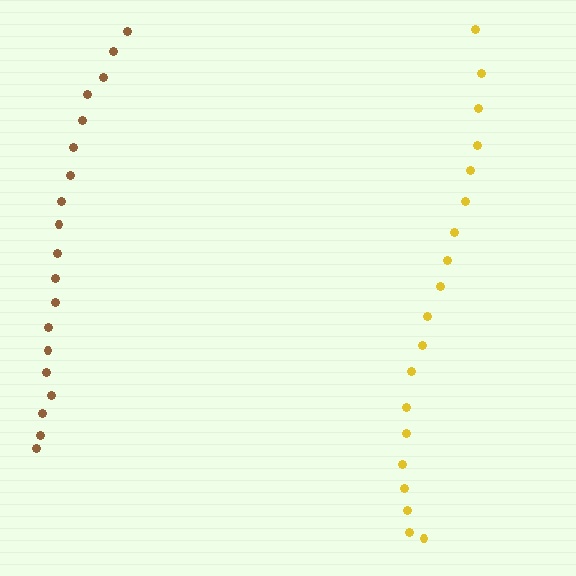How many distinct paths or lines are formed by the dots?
There are 2 distinct paths.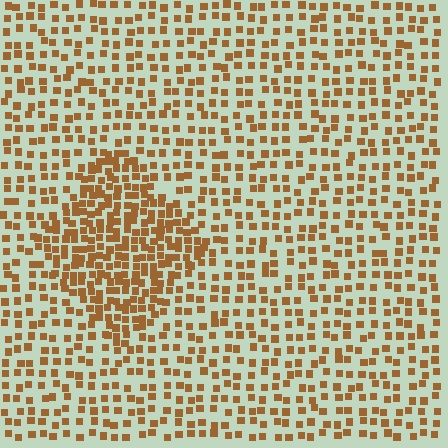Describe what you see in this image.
The image contains small brown elements arranged at two different densities. A diamond-shaped region is visible where the elements are more densely packed than the surrounding area.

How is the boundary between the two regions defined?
The boundary is defined by a change in element density (approximately 2.0x ratio). All elements are the same color, size, and shape.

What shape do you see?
I see a diamond.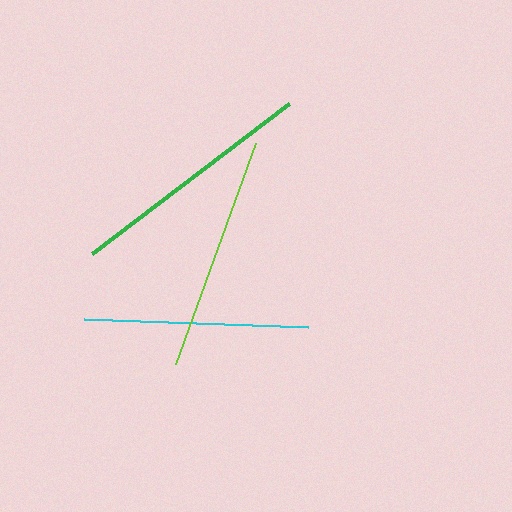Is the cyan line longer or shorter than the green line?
The green line is longer than the cyan line.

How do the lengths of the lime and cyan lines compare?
The lime and cyan lines are approximately the same length.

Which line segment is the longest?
The green line is the longest at approximately 247 pixels.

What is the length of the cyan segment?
The cyan segment is approximately 224 pixels long.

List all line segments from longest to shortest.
From longest to shortest: green, lime, cyan.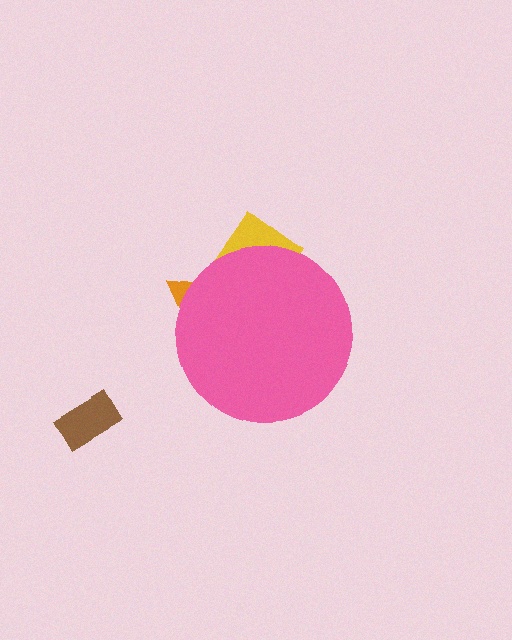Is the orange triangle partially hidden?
Yes, the orange triangle is partially hidden behind the pink circle.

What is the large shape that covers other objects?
A pink circle.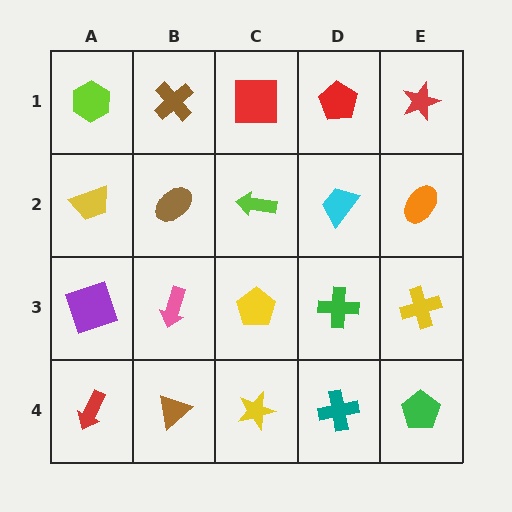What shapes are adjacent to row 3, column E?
An orange ellipse (row 2, column E), a green pentagon (row 4, column E), a green cross (row 3, column D).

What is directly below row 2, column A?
A purple square.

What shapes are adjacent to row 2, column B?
A brown cross (row 1, column B), a pink arrow (row 3, column B), a yellow trapezoid (row 2, column A), a lime arrow (row 2, column C).